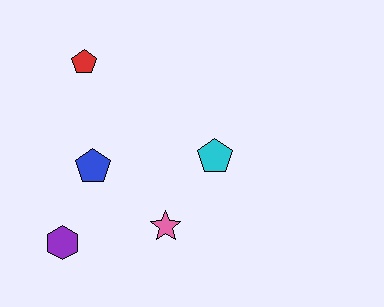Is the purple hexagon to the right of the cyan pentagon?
No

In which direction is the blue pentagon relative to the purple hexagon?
The blue pentagon is above the purple hexagon.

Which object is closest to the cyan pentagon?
The pink star is closest to the cyan pentagon.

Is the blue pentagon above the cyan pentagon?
No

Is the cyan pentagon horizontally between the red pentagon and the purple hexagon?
No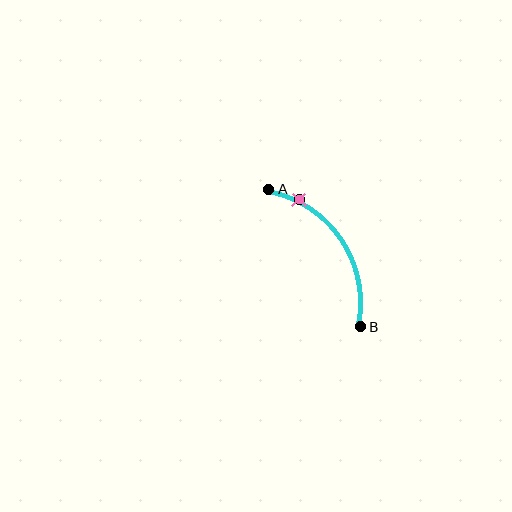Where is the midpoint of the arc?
The arc midpoint is the point on the curve farthest from the straight line joining A and B. It sits to the right of that line.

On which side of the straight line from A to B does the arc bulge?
The arc bulges to the right of the straight line connecting A and B.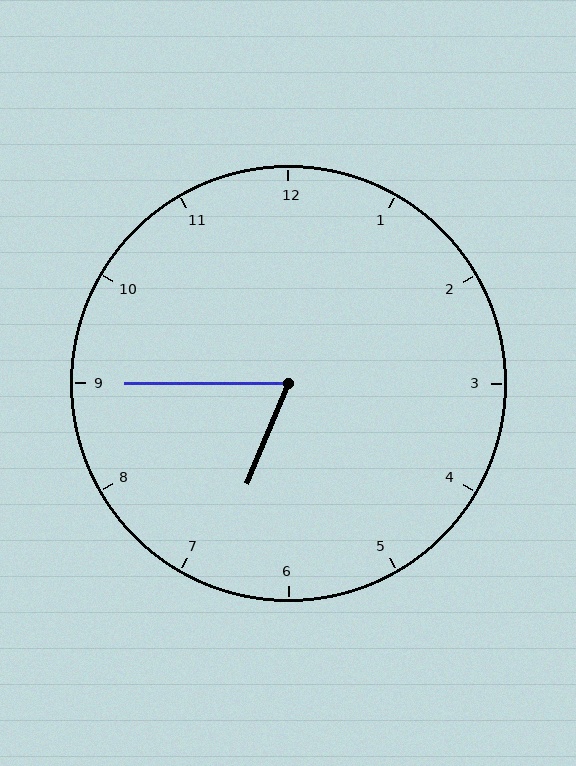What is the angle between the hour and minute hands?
Approximately 68 degrees.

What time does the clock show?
6:45.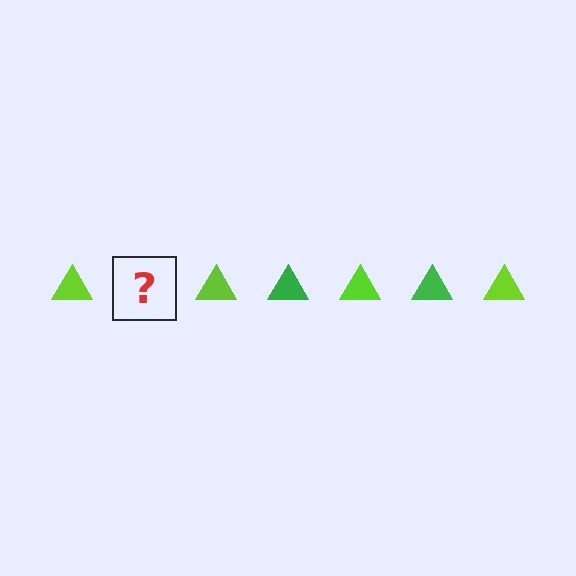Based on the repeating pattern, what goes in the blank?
The blank should be a green triangle.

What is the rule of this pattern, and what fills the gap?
The rule is that the pattern cycles through lime, green triangles. The gap should be filled with a green triangle.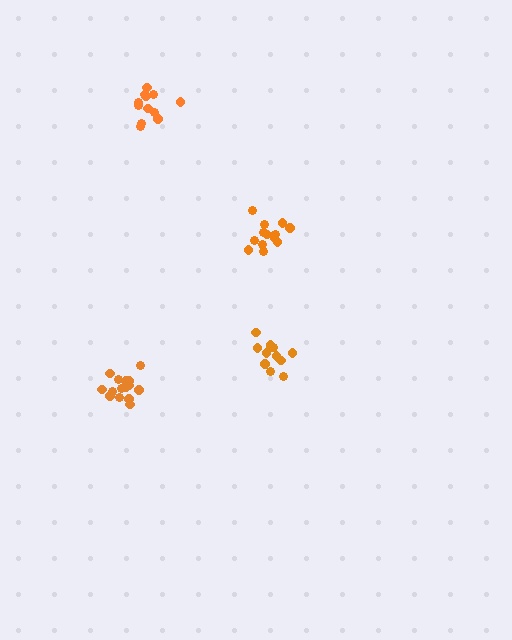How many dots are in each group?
Group 1: 15 dots, Group 2: 12 dots, Group 3: 15 dots, Group 4: 12 dots (54 total).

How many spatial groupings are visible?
There are 4 spatial groupings.